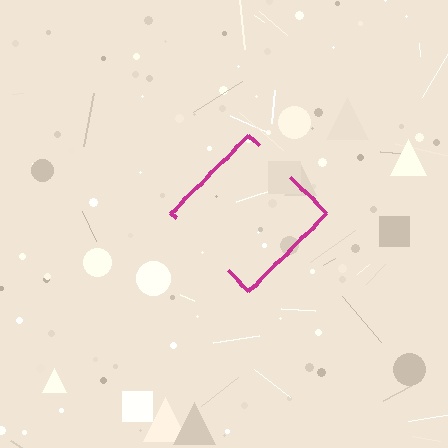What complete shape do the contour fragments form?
The contour fragments form a diamond.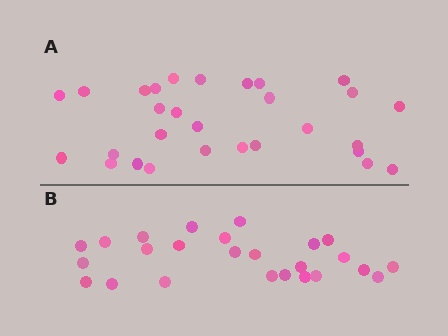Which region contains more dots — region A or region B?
Region A (the top region) has more dots.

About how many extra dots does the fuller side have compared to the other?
Region A has about 4 more dots than region B.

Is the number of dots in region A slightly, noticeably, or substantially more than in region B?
Region A has only slightly more — the two regions are fairly close. The ratio is roughly 1.2 to 1.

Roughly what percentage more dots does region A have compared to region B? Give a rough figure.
About 15% more.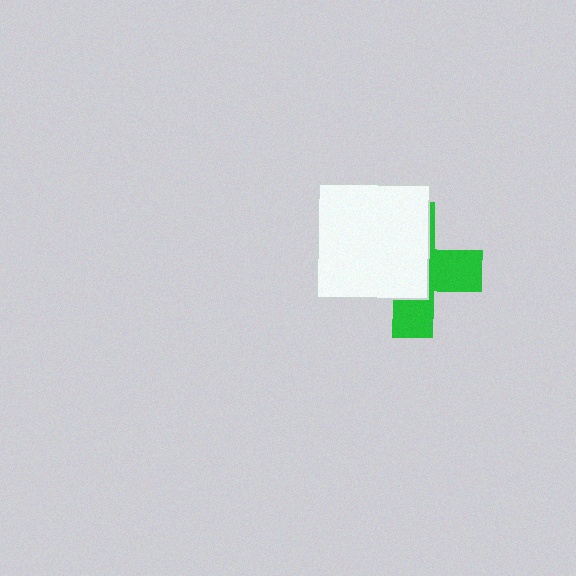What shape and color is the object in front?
The object in front is a white rectangle.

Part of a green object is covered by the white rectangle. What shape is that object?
It is a cross.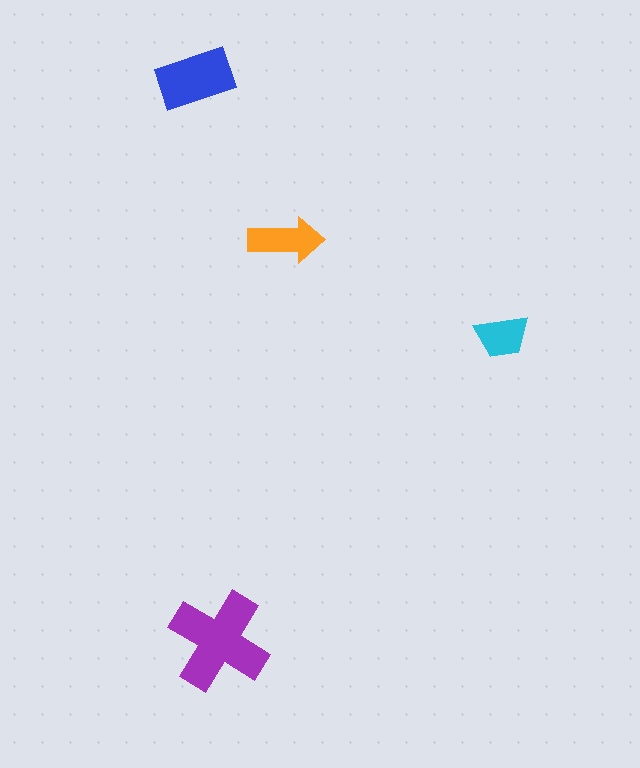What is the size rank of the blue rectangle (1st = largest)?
2nd.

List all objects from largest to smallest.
The purple cross, the blue rectangle, the orange arrow, the cyan trapezoid.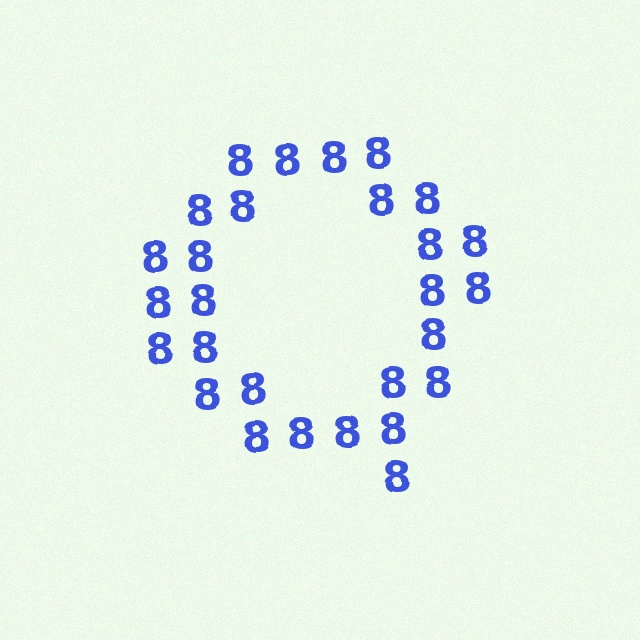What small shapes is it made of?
It is made of small digit 8's.